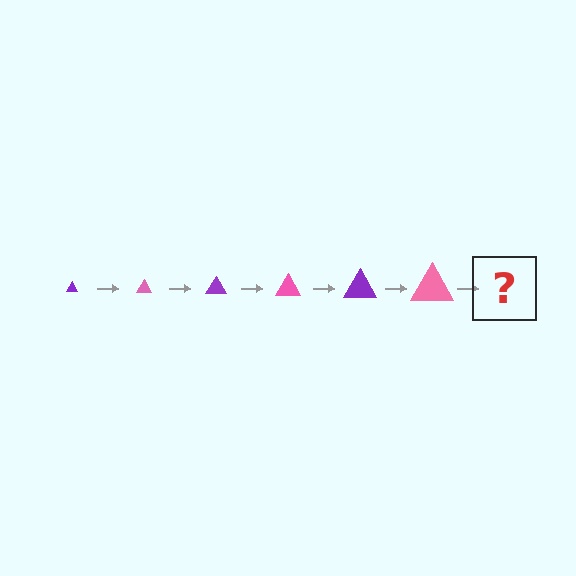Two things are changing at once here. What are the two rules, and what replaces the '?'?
The two rules are that the triangle grows larger each step and the color cycles through purple and pink. The '?' should be a purple triangle, larger than the previous one.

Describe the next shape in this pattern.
It should be a purple triangle, larger than the previous one.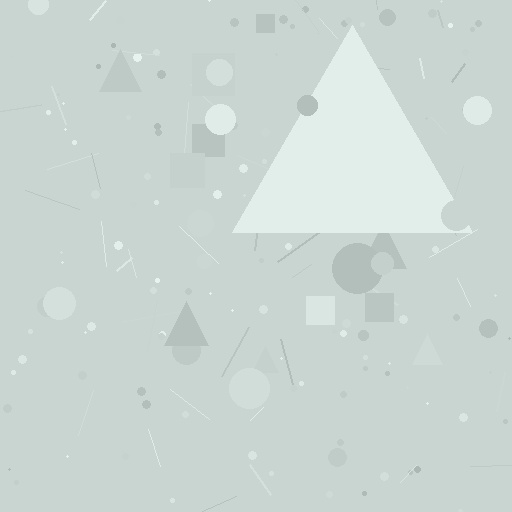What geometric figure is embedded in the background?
A triangle is embedded in the background.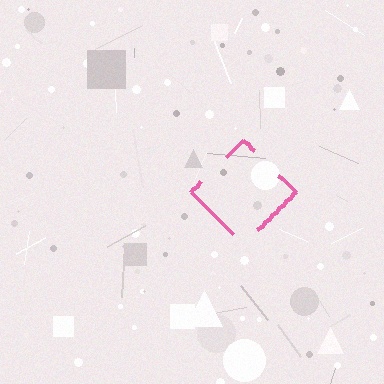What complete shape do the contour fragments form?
The contour fragments form a diamond.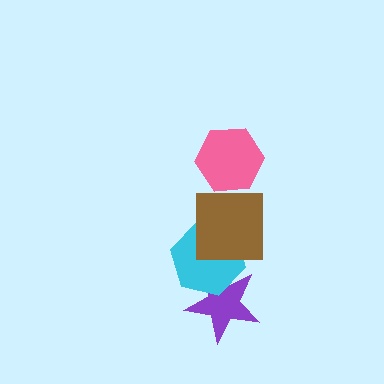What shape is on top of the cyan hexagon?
The brown square is on top of the cyan hexagon.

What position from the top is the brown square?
The brown square is 2nd from the top.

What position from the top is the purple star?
The purple star is 4th from the top.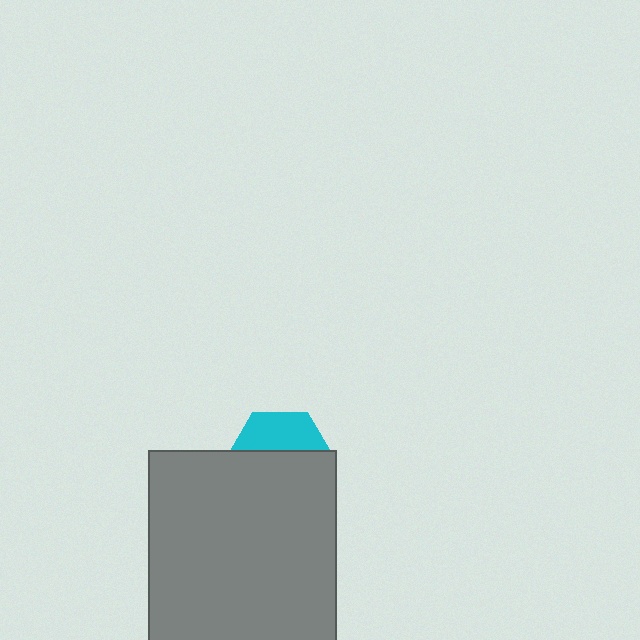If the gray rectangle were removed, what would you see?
You would see the complete cyan hexagon.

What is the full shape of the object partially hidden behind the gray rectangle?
The partially hidden object is a cyan hexagon.